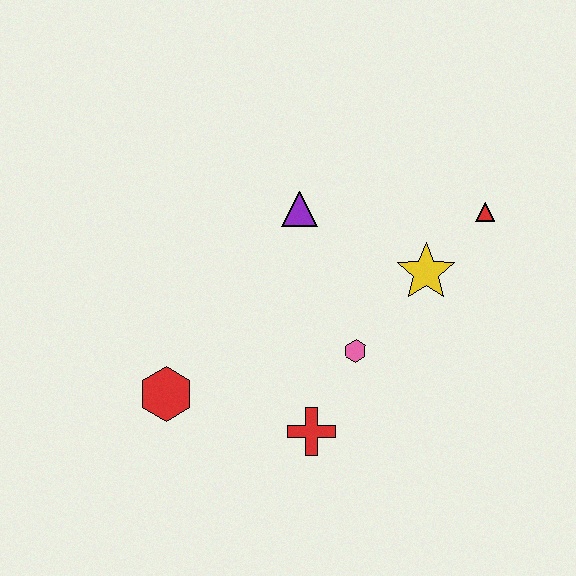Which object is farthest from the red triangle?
The red hexagon is farthest from the red triangle.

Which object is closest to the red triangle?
The yellow star is closest to the red triangle.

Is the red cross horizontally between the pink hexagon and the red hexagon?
Yes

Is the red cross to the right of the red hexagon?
Yes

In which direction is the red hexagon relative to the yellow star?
The red hexagon is to the left of the yellow star.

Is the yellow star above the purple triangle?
No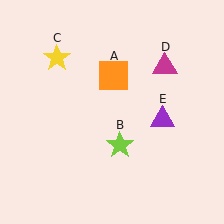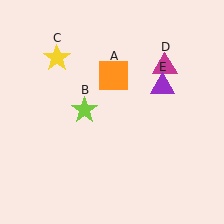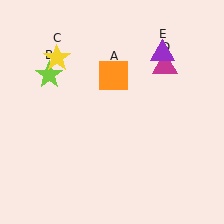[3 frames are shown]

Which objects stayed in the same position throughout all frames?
Orange square (object A) and yellow star (object C) and magenta triangle (object D) remained stationary.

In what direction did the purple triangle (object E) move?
The purple triangle (object E) moved up.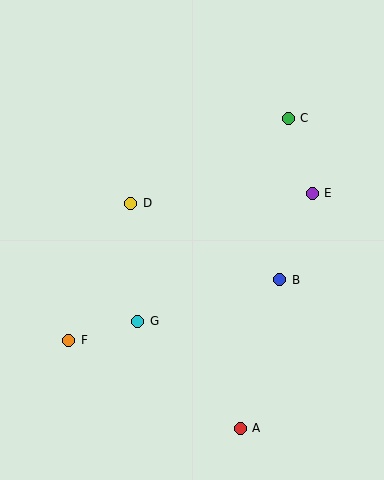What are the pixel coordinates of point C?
Point C is at (288, 118).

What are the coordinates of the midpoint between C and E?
The midpoint between C and E is at (300, 156).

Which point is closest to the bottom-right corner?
Point A is closest to the bottom-right corner.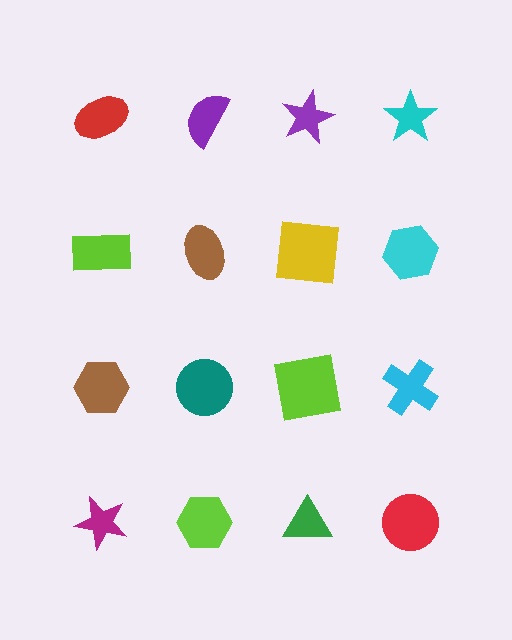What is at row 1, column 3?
A purple star.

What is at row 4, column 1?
A magenta star.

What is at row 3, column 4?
A cyan cross.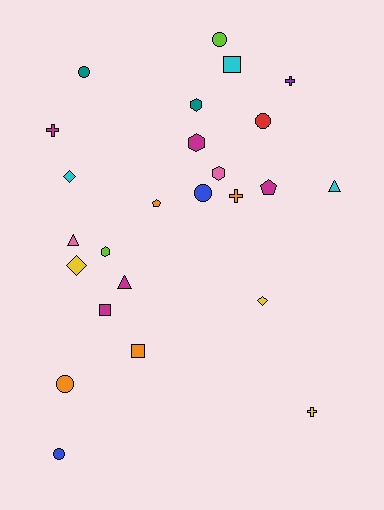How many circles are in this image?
There are 6 circles.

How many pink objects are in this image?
There are 2 pink objects.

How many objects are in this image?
There are 25 objects.